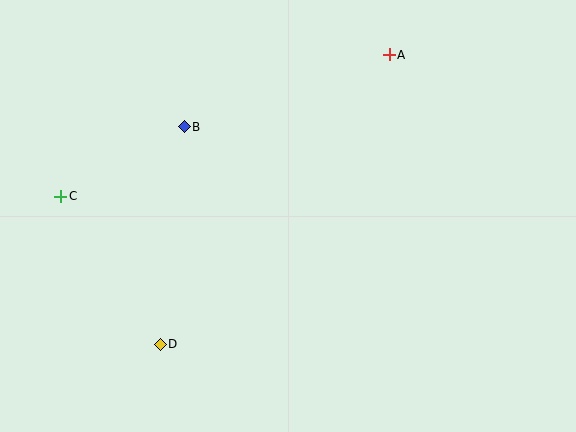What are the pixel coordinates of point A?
Point A is at (389, 55).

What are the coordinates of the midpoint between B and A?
The midpoint between B and A is at (287, 91).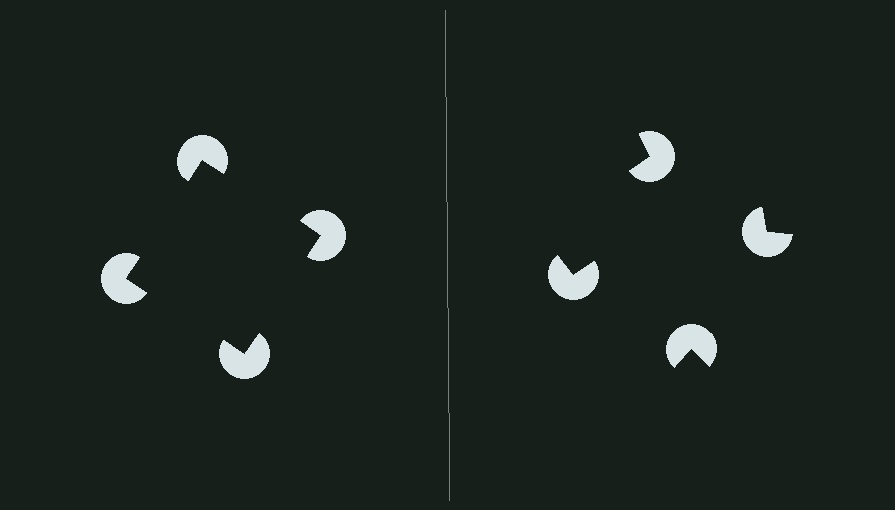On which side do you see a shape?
An illusory square appears on the left side. On the right side the wedge cuts are rotated, so no coherent shape forms.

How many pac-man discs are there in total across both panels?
8 — 4 on each side.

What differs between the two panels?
The pac-man discs are positioned identically on both sides; only the wedge orientations differ. On the left they align to a square; on the right they are misaligned.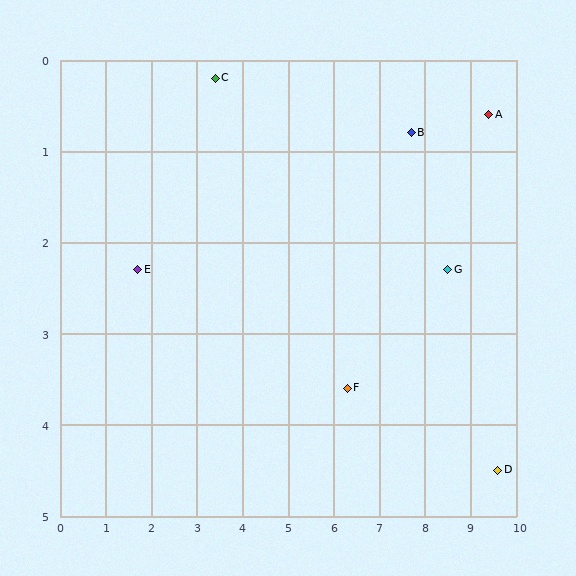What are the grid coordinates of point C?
Point C is at approximately (3.4, 0.2).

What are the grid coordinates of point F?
Point F is at approximately (6.3, 3.6).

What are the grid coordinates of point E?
Point E is at approximately (1.7, 2.3).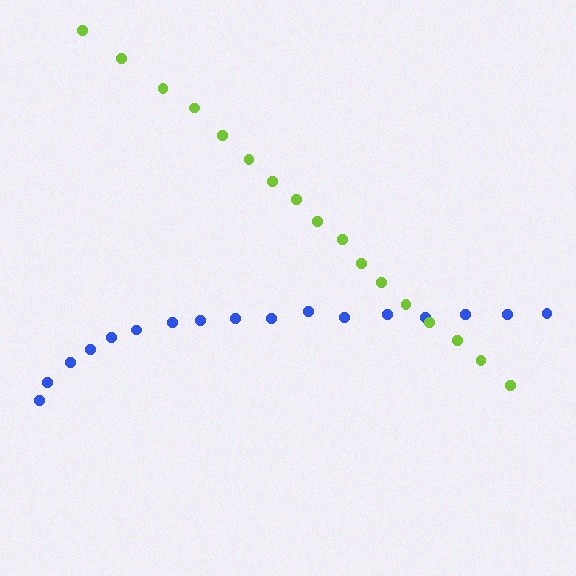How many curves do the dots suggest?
There are 2 distinct paths.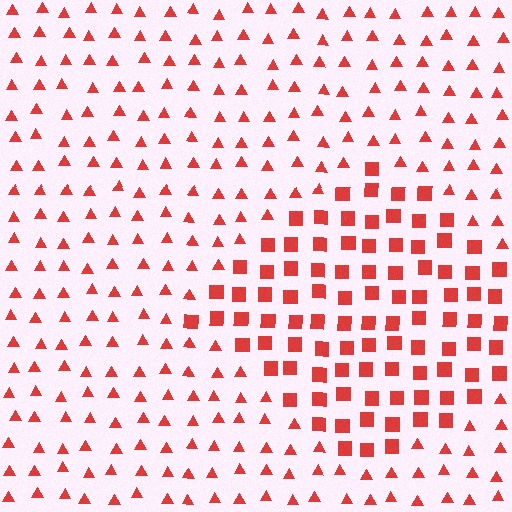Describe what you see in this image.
The image is filled with small red elements arranged in a uniform grid. A diamond-shaped region contains squares, while the surrounding area contains triangles. The boundary is defined purely by the change in element shape.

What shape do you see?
I see a diamond.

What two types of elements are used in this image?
The image uses squares inside the diamond region and triangles outside it.